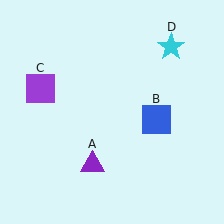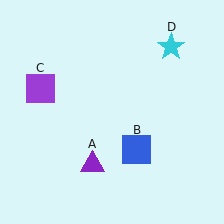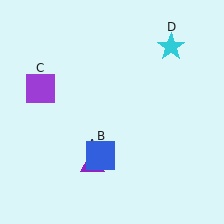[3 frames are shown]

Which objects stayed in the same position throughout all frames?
Purple triangle (object A) and purple square (object C) and cyan star (object D) remained stationary.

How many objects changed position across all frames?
1 object changed position: blue square (object B).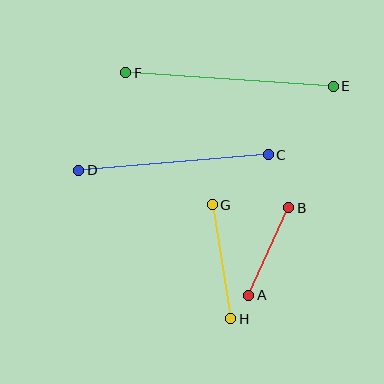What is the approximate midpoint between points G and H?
The midpoint is at approximately (221, 262) pixels.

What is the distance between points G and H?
The distance is approximately 115 pixels.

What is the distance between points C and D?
The distance is approximately 190 pixels.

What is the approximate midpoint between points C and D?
The midpoint is at approximately (174, 163) pixels.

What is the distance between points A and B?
The distance is approximately 96 pixels.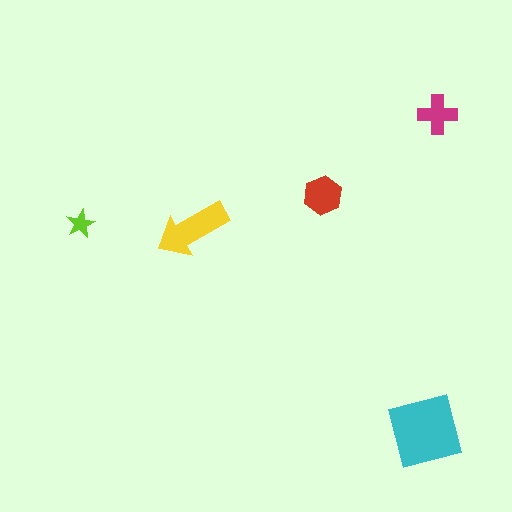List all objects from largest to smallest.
The cyan square, the yellow arrow, the red hexagon, the magenta cross, the lime star.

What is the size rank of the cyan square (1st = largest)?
1st.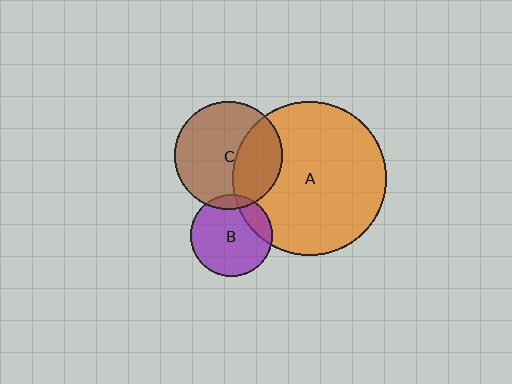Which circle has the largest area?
Circle A (orange).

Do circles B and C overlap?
Yes.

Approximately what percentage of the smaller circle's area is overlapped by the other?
Approximately 10%.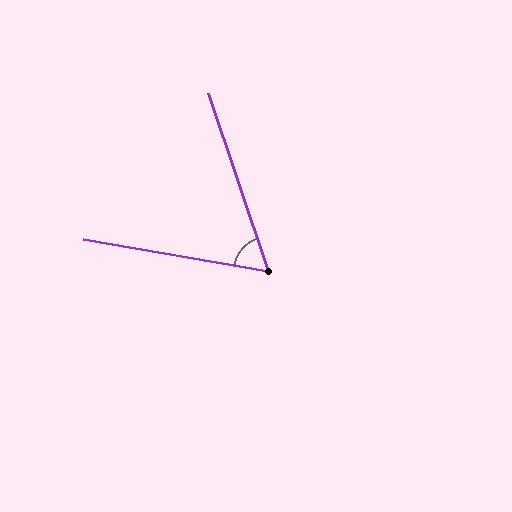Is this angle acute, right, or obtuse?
It is acute.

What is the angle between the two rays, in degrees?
Approximately 62 degrees.